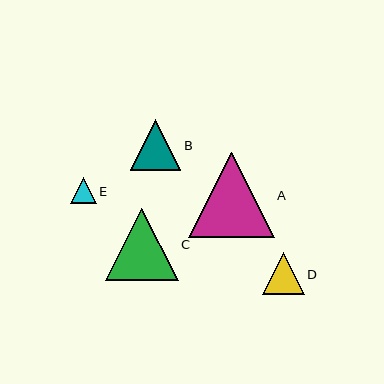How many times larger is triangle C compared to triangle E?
Triangle C is approximately 2.8 times the size of triangle E.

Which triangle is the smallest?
Triangle E is the smallest with a size of approximately 26 pixels.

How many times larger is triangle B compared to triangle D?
Triangle B is approximately 1.2 times the size of triangle D.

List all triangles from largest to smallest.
From largest to smallest: A, C, B, D, E.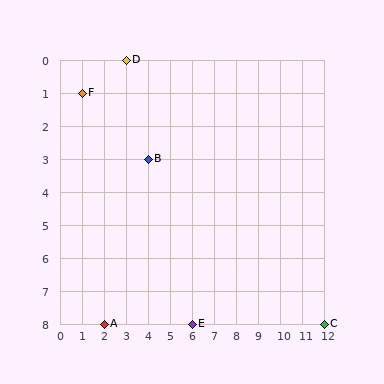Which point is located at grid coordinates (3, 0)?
Point D is at (3, 0).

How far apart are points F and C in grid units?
Points F and C are 11 columns and 7 rows apart (about 13.0 grid units diagonally).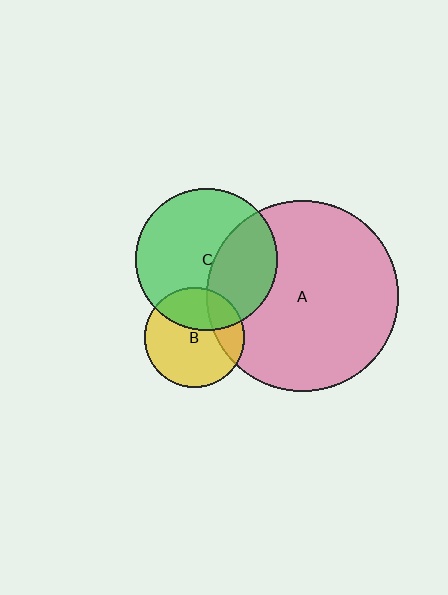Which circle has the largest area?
Circle A (pink).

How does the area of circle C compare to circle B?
Approximately 2.0 times.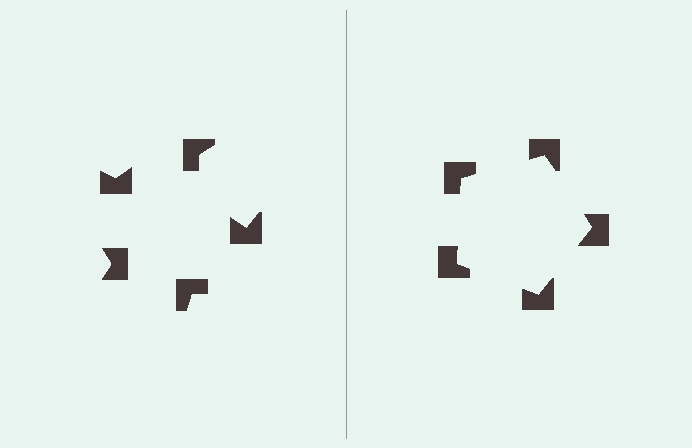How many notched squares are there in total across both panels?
10 — 5 on each side.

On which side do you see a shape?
An illusory pentagon appears on the right side. On the left side the wedge cuts are rotated, so no coherent shape forms.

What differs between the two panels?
The notched squares are positioned identically on both sides; only the wedge orientations differ. On the right they align to a pentagon; on the left they are misaligned.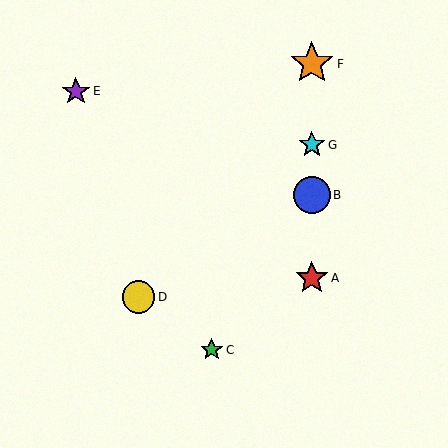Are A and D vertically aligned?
No, A is at x≈312 and D is at x≈138.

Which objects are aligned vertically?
Objects A, B, F, G are aligned vertically.